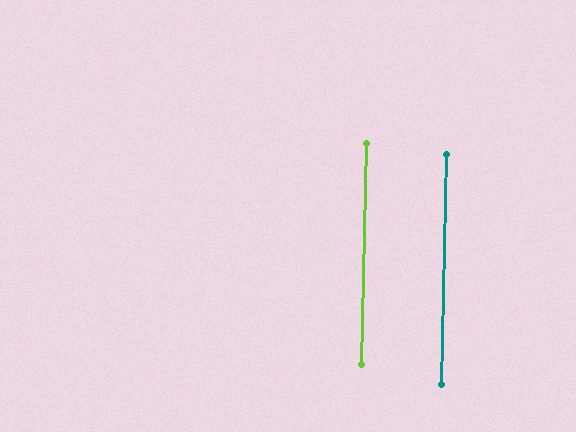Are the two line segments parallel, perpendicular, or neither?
Parallel — their directions differ by only 0.0°.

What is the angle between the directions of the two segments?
Approximately 0 degrees.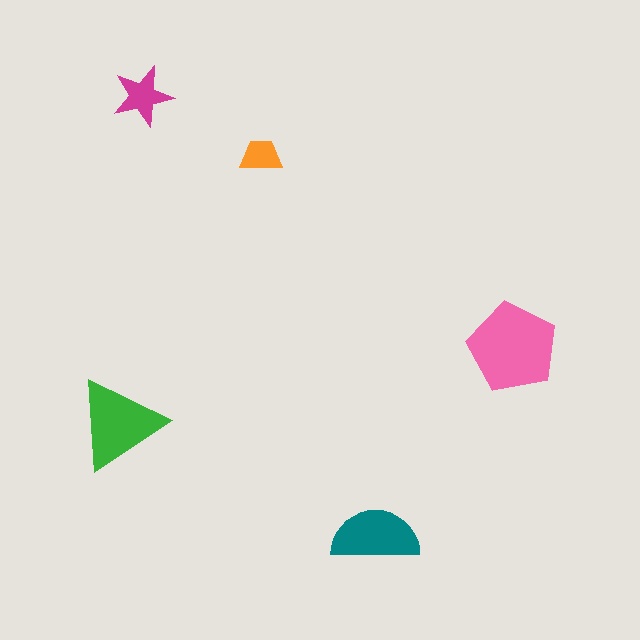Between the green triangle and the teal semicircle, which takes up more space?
The green triangle.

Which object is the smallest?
The orange trapezoid.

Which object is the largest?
The pink pentagon.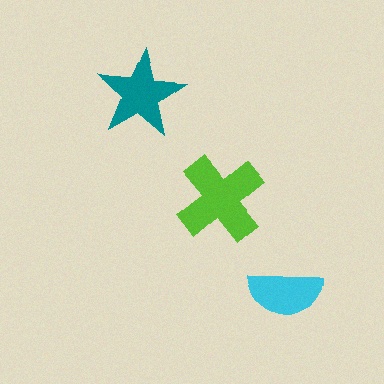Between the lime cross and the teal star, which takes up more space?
The lime cross.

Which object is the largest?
The lime cross.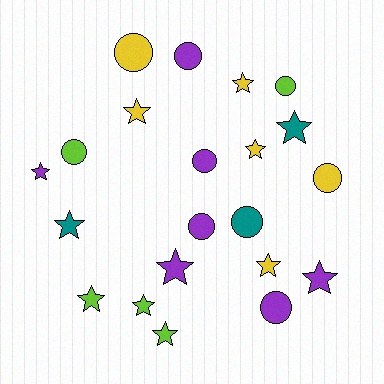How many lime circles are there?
There are 2 lime circles.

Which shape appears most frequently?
Star, with 12 objects.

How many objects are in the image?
There are 21 objects.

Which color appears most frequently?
Purple, with 7 objects.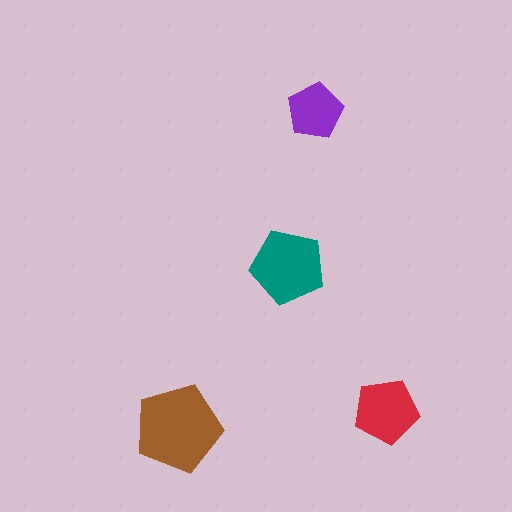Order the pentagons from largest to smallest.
the brown one, the teal one, the red one, the purple one.